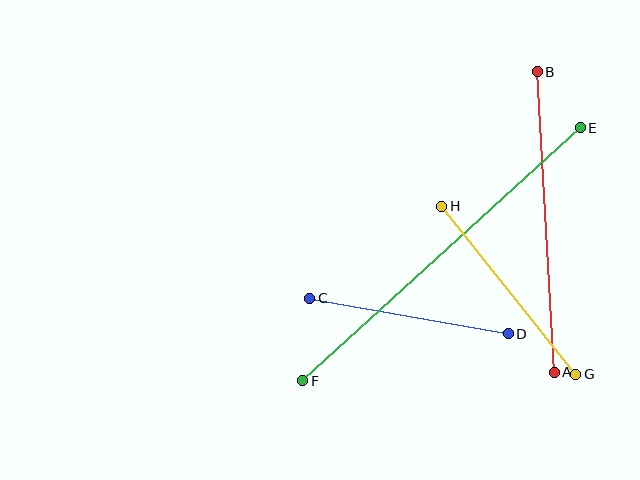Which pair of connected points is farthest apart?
Points E and F are farthest apart.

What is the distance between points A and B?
The distance is approximately 301 pixels.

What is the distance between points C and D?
The distance is approximately 202 pixels.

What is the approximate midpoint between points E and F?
The midpoint is at approximately (442, 254) pixels.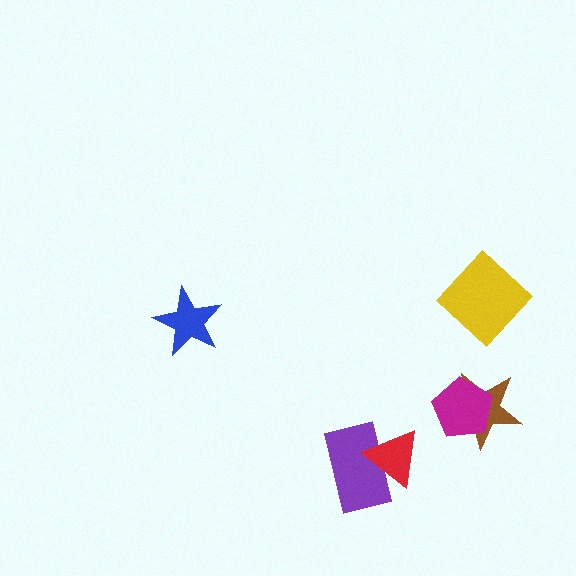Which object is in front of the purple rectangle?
The red triangle is in front of the purple rectangle.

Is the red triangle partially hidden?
No, no other shape covers it.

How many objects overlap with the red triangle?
1 object overlaps with the red triangle.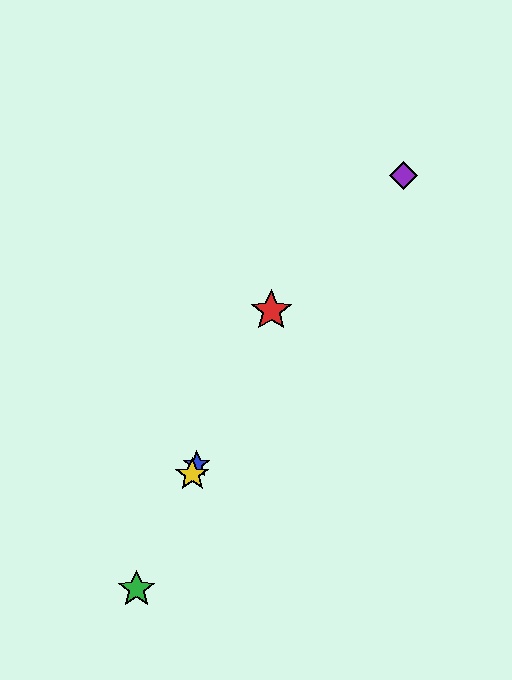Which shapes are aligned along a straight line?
The red star, the blue star, the green star, the yellow star are aligned along a straight line.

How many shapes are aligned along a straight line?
4 shapes (the red star, the blue star, the green star, the yellow star) are aligned along a straight line.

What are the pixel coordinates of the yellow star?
The yellow star is at (192, 474).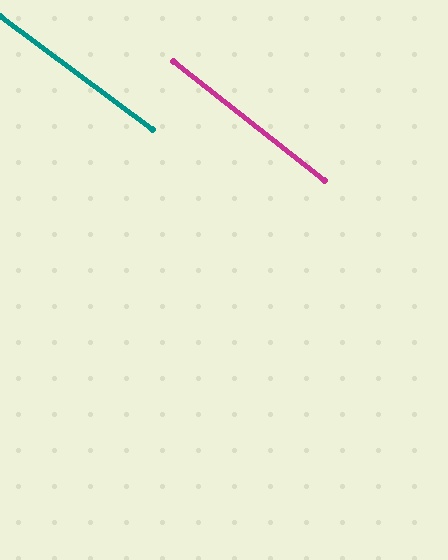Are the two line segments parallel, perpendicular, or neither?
Parallel — their directions differ by only 1.7°.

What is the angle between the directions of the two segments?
Approximately 2 degrees.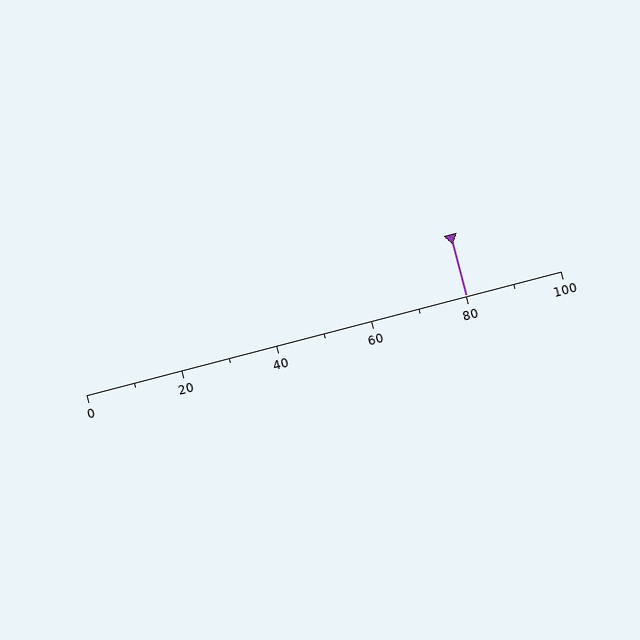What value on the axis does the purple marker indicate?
The marker indicates approximately 80.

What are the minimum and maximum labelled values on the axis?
The axis runs from 0 to 100.